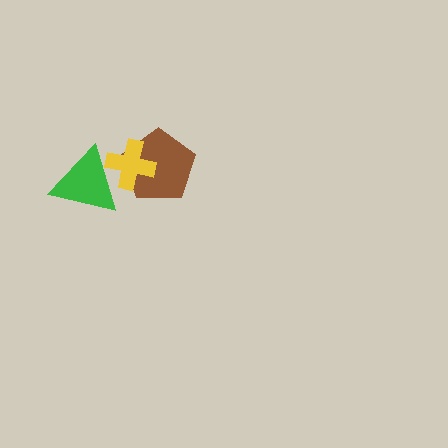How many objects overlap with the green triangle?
1 object overlaps with the green triangle.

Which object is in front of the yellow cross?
The green triangle is in front of the yellow cross.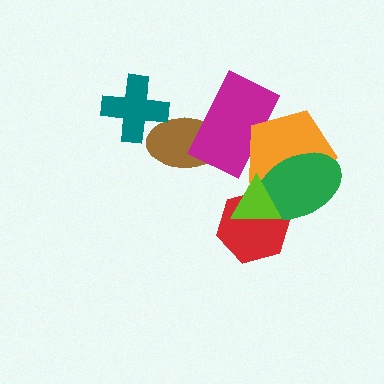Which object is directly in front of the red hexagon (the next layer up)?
The green ellipse is directly in front of the red hexagon.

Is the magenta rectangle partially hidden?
Yes, it is partially covered by another shape.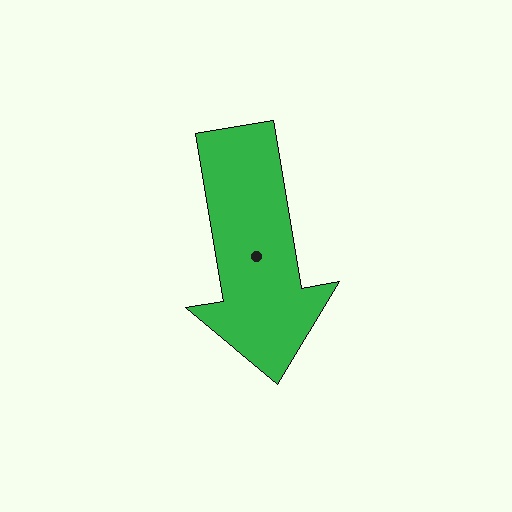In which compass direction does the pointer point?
South.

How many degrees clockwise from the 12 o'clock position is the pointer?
Approximately 171 degrees.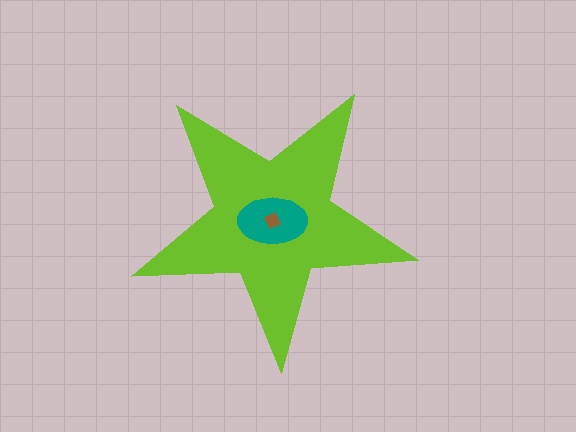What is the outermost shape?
The lime star.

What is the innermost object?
The brown diamond.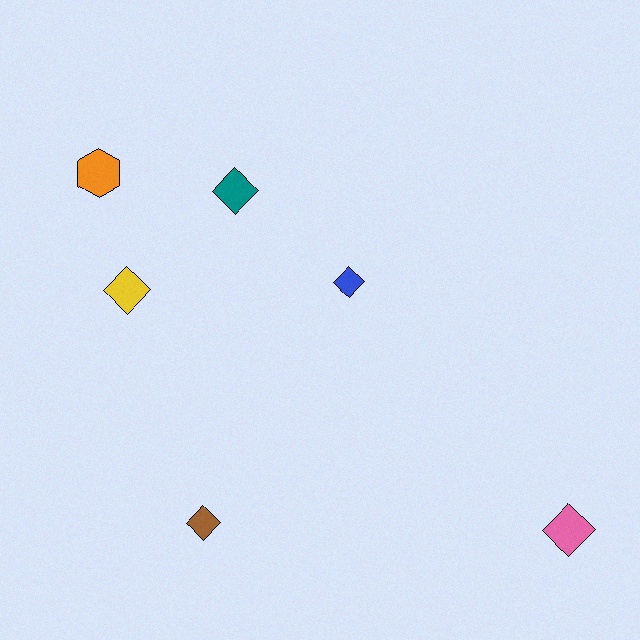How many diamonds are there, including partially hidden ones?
There are 5 diamonds.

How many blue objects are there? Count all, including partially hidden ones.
There is 1 blue object.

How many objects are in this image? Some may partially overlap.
There are 6 objects.